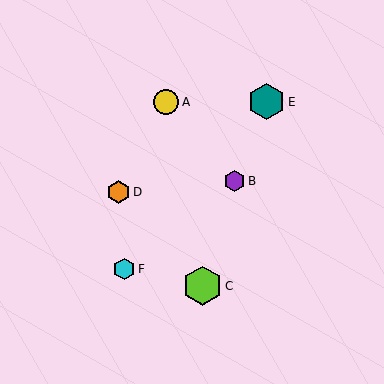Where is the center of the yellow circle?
The center of the yellow circle is at (166, 102).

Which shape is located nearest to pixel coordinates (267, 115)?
The teal hexagon (labeled E) at (267, 102) is nearest to that location.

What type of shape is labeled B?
Shape B is a purple hexagon.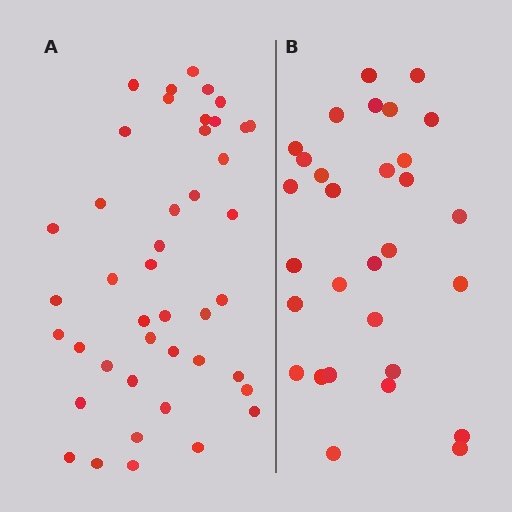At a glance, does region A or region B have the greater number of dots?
Region A (the left region) has more dots.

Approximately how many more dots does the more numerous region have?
Region A has approximately 15 more dots than region B.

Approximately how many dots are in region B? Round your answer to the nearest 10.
About 30 dots.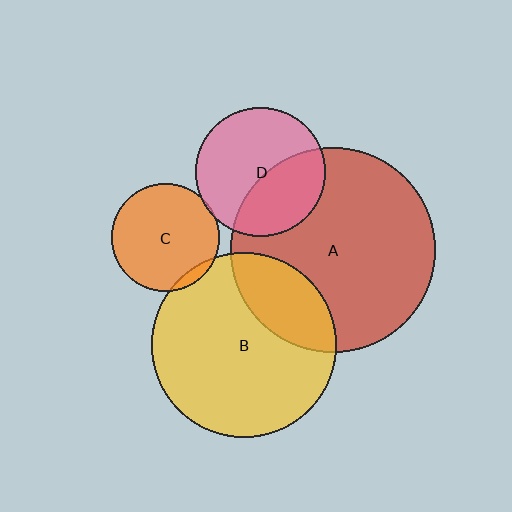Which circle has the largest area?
Circle A (red).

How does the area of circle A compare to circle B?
Approximately 1.2 times.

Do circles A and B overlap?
Yes.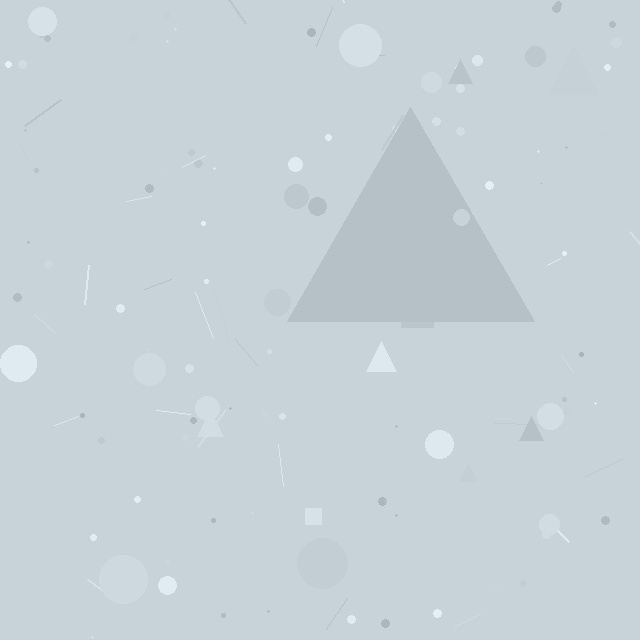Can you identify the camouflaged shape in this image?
The camouflaged shape is a triangle.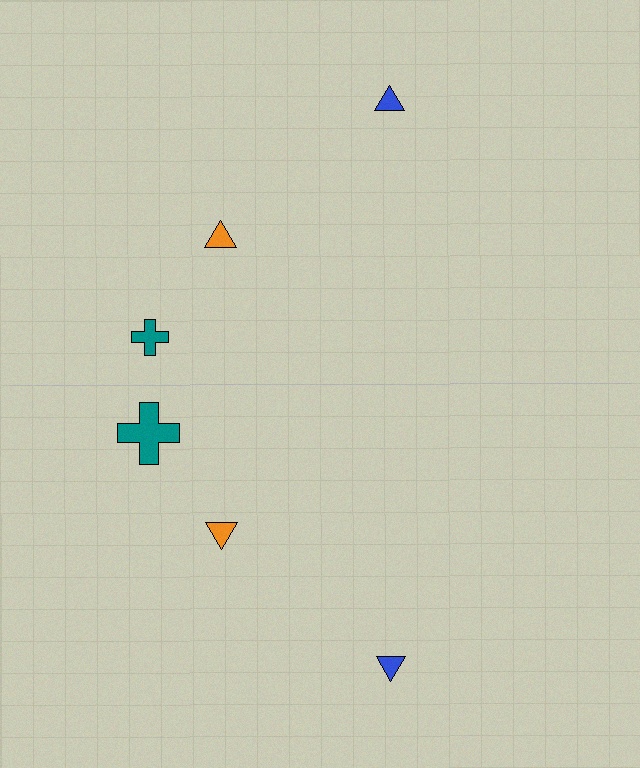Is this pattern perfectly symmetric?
No, the pattern is not perfectly symmetric. The teal cross on the bottom side has a different size than its mirror counterpart.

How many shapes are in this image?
There are 6 shapes in this image.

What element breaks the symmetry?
The teal cross on the bottom side has a different size than its mirror counterpart.